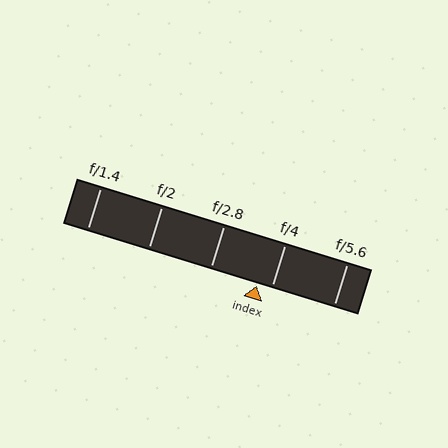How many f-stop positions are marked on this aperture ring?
There are 5 f-stop positions marked.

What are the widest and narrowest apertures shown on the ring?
The widest aperture shown is f/1.4 and the narrowest is f/5.6.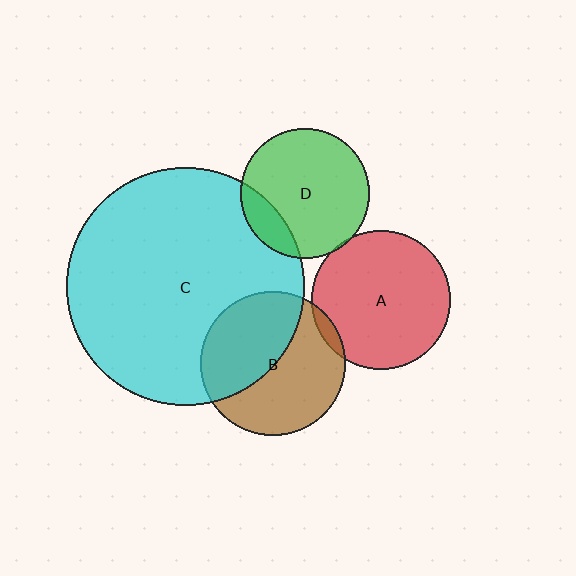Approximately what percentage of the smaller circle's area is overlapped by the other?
Approximately 45%.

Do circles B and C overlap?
Yes.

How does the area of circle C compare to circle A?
Approximately 2.9 times.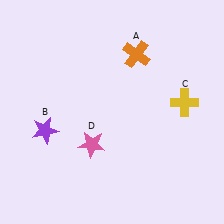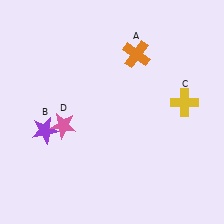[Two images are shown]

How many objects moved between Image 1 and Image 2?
1 object moved between the two images.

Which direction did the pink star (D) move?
The pink star (D) moved left.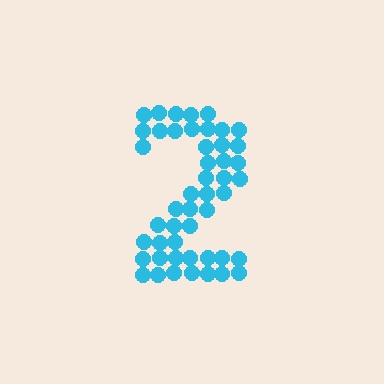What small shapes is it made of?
It is made of small circles.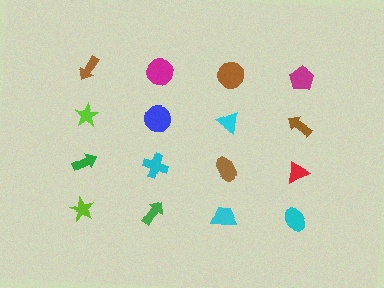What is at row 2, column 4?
A brown arrow.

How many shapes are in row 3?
4 shapes.